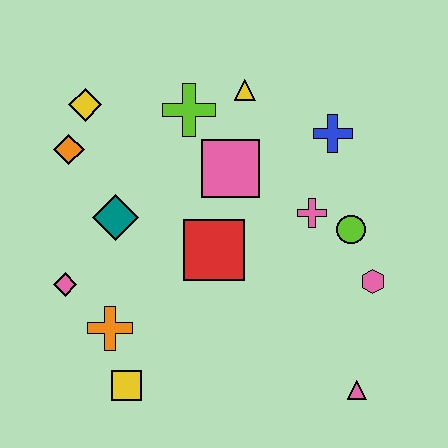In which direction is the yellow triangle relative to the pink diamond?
The yellow triangle is above the pink diamond.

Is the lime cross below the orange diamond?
No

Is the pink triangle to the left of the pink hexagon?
Yes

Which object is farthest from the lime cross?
The pink triangle is farthest from the lime cross.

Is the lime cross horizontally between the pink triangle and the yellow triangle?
No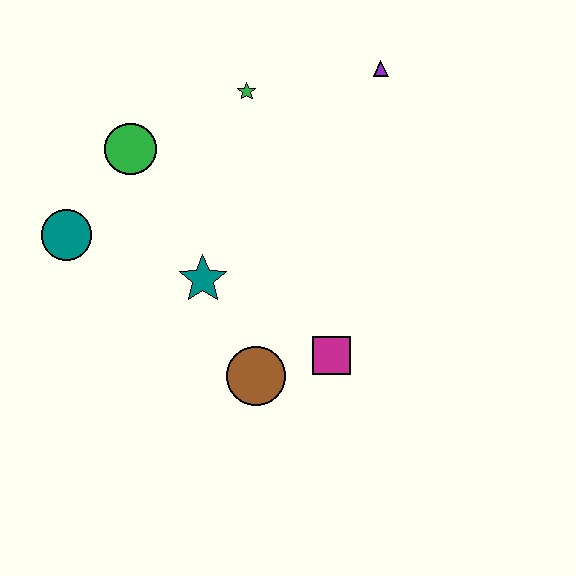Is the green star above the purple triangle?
No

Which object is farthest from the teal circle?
The purple triangle is farthest from the teal circle.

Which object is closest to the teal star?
The brown circle is closest to the teal star.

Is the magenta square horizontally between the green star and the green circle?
No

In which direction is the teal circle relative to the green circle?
The teal circle is below the green circle.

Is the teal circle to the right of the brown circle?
No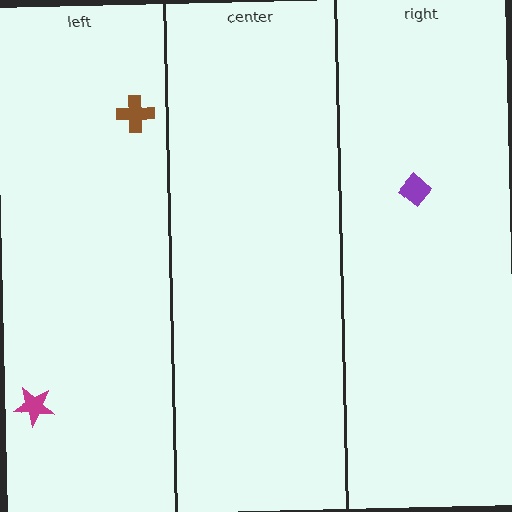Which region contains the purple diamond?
The right region.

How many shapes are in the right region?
1.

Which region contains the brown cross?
The left region.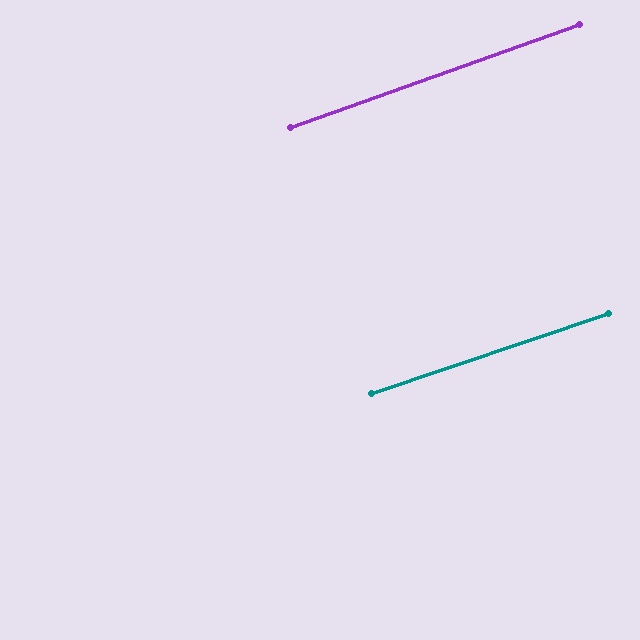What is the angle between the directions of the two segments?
Approximately 1 degree.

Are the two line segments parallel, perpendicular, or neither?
Parallel — their directions differ by only 1.0°.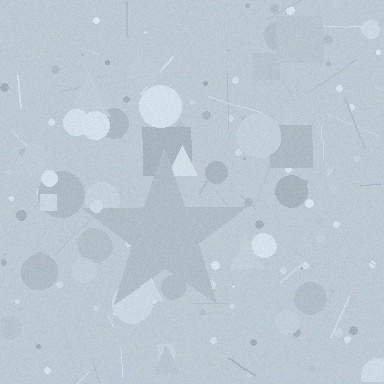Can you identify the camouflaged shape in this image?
The camouflaged shape is a star.